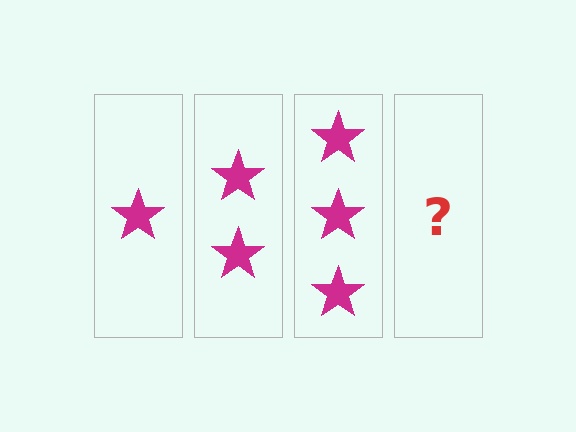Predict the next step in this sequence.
The next step is 4 stars.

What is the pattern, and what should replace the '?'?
The pattern is that each step adds one more star. The '?' should be 4 stars.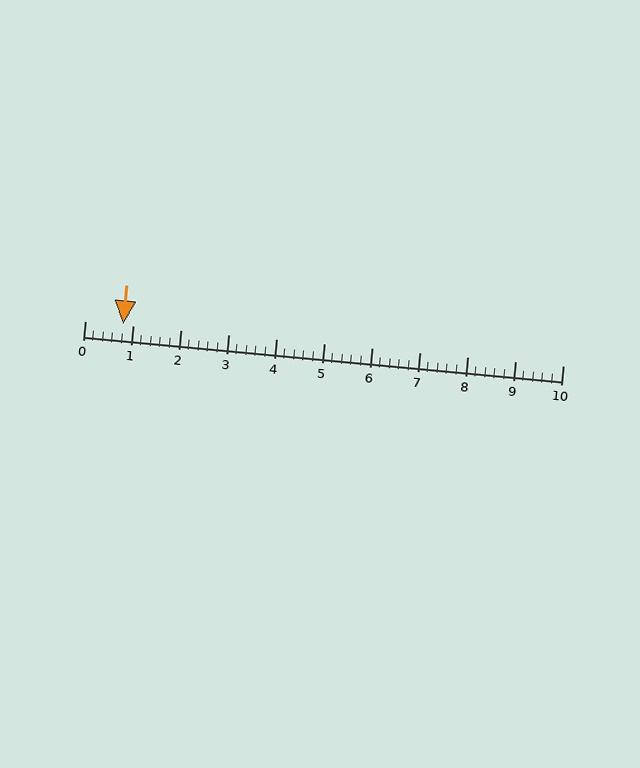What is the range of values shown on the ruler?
The ruler shows values from 0 to 10.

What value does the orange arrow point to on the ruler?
The orange arrow points to approximately 0.8.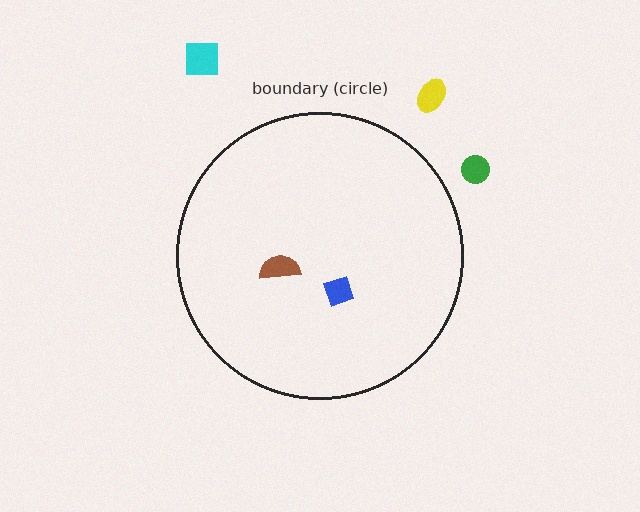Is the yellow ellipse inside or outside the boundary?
Outside.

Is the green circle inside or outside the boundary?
Outside.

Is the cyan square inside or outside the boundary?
Outside.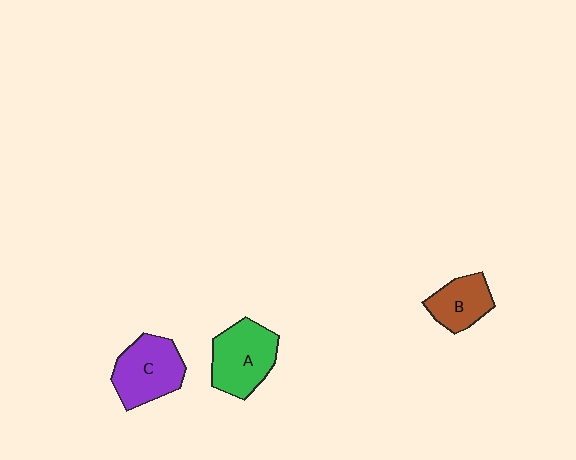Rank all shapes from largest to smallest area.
From largest to smallest: A (green), C (purple), B (brown).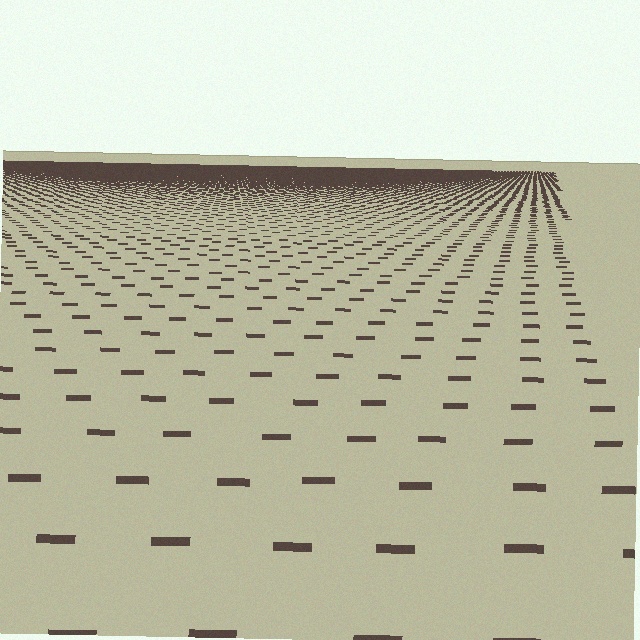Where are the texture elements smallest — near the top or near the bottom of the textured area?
Near the top.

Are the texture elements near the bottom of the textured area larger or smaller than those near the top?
Larger. Near the bottom, elements are closer to the viewer and appear at a bigger on-screen size.